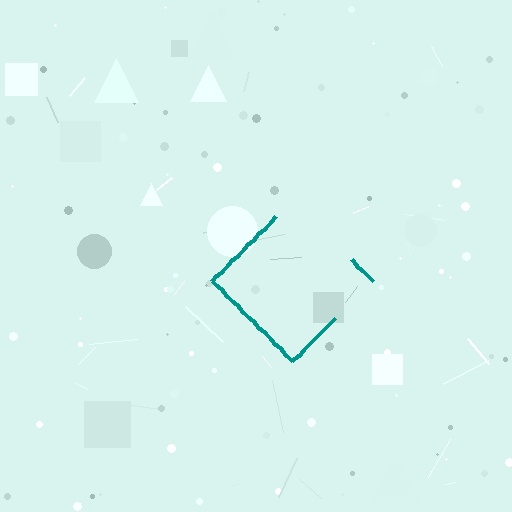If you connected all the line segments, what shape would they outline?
They would outline a diamond.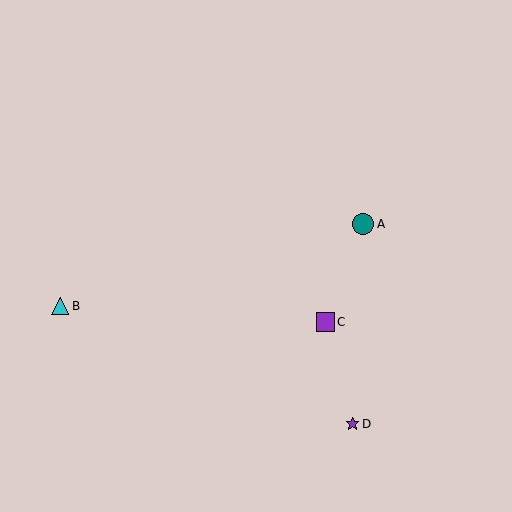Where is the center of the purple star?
The center of the purple star is at (353, 424).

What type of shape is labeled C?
Shape C is a purple square.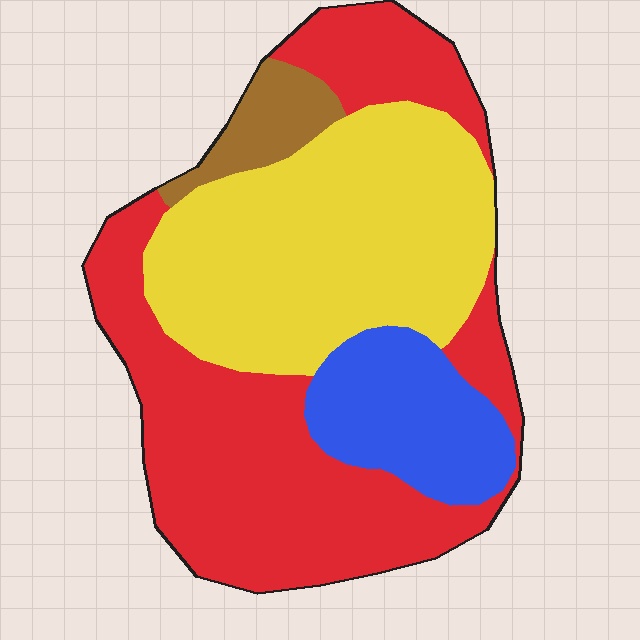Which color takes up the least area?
Brown, at roughly 5%.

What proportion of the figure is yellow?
Yellow covers 37% of the figure.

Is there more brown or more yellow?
Yellow.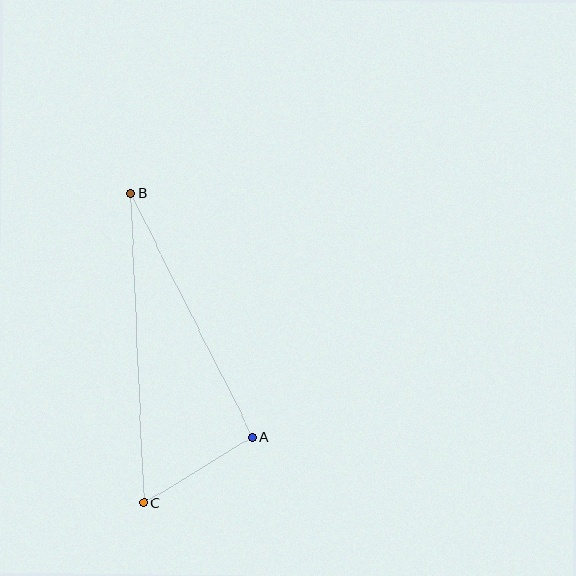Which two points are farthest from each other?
Points B and C are farthest from each other.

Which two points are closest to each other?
Points A and C are closest to each other.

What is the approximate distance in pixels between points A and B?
The distance between A and B is approximately 273 pixels.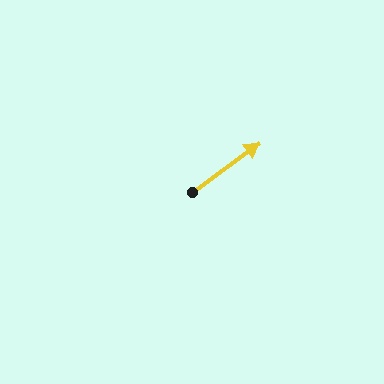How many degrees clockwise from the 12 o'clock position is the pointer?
Approximately 54 degrees.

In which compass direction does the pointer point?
Northeast.